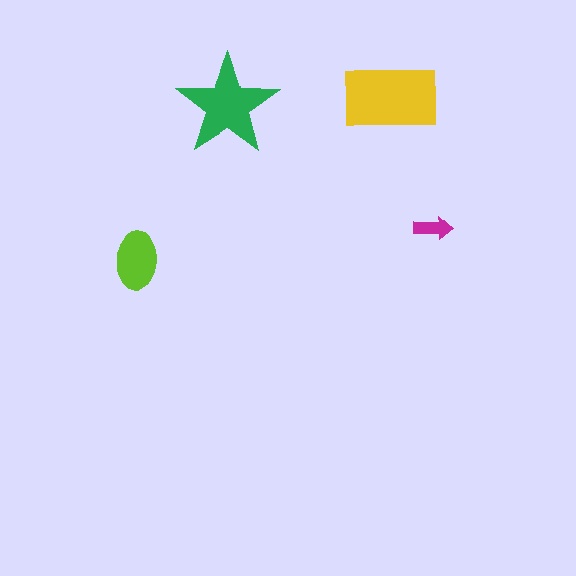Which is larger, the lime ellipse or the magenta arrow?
The lime ellipse.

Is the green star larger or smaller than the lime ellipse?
Larger.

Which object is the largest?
The yellow rectangle.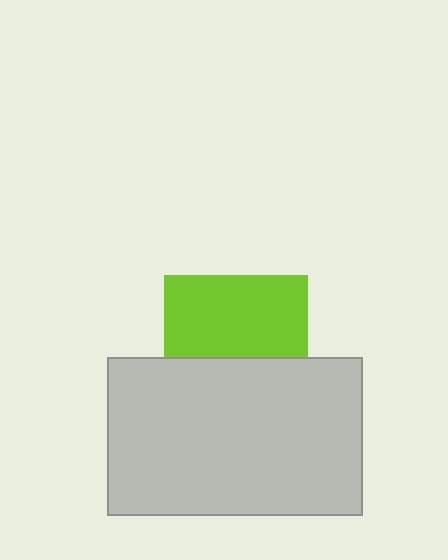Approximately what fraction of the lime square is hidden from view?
Roughly 43% of the lime square is hidden behind the light gray rectangle.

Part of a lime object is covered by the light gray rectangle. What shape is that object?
It is a square.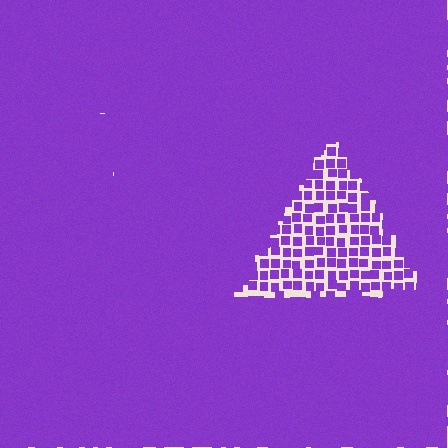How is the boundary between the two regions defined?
The boundary is defined by a change in element density (approximately 2.5x ratio). All elements are the same color, size, and shape.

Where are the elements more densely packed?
The elements are more densely packed outside the triangle boundary.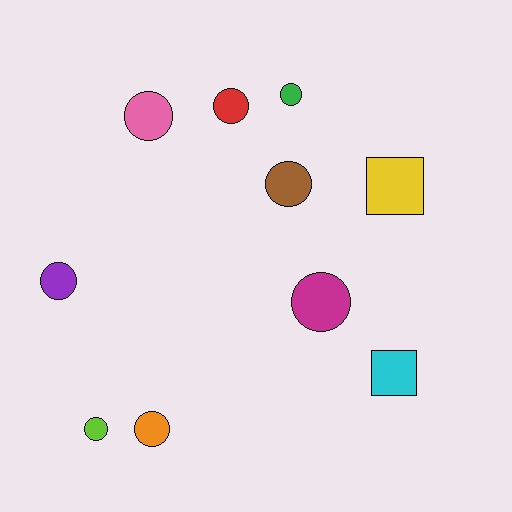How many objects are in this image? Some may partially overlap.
There are 10 objects.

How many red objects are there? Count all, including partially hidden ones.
There is 1 red object.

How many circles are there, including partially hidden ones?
There are 8 circles.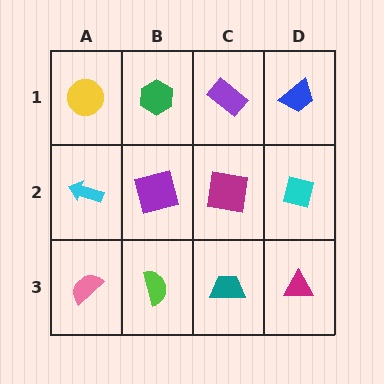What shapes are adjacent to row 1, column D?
A cyan square (row 2, column D), a purple rectangle (row 1, column C).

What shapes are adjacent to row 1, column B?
A purple square (row 2, column B), a yellow circle (row 1, column A), a purple rectangle (row 1, column C).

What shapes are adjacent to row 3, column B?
A purple square (row 2, column B), a pink semicircle (row 3, column A), a teal trapezoid (row 3, column C).